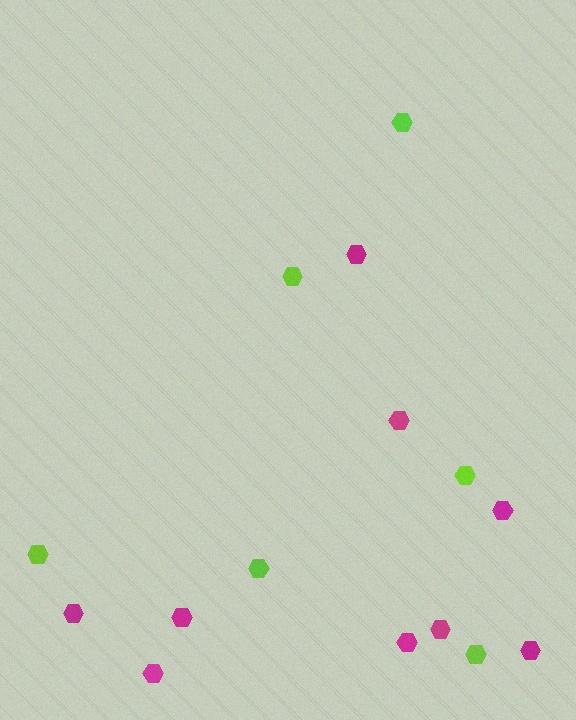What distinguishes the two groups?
There are 2 groups: one group of magenta hexagons (9) and one group of lime hexagons (6).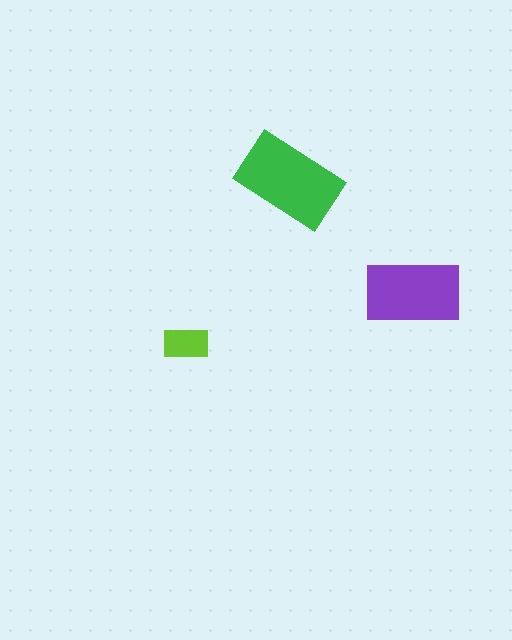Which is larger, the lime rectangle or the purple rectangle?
The purple one.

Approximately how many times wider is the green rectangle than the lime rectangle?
About 2.5 times wider.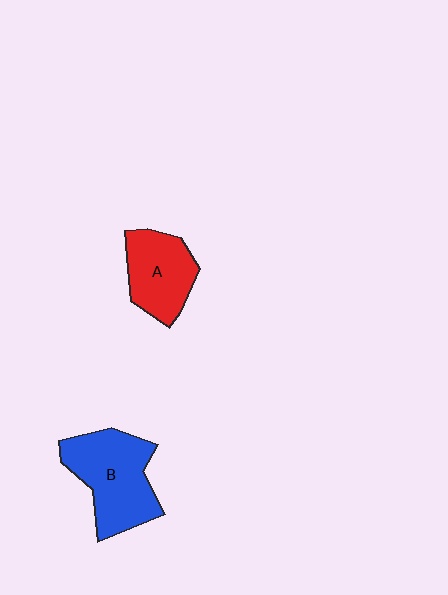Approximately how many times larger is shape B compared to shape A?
Approximately 1.4 times.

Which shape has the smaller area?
Shape A (red).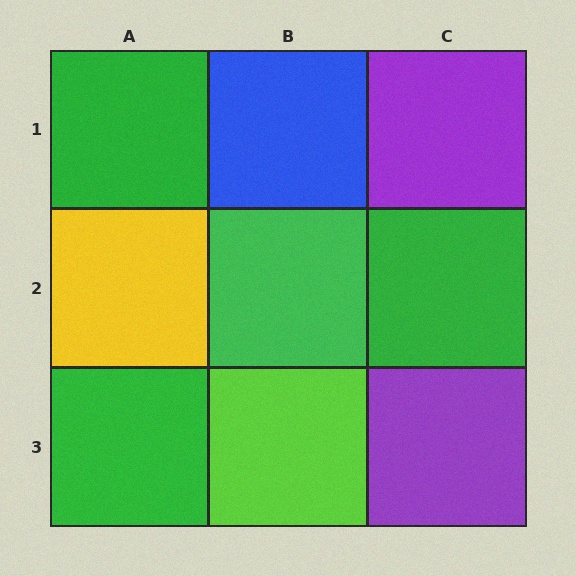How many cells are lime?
1 cell is lime.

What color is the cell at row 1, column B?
Blue.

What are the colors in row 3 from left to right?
Green, lime, purple.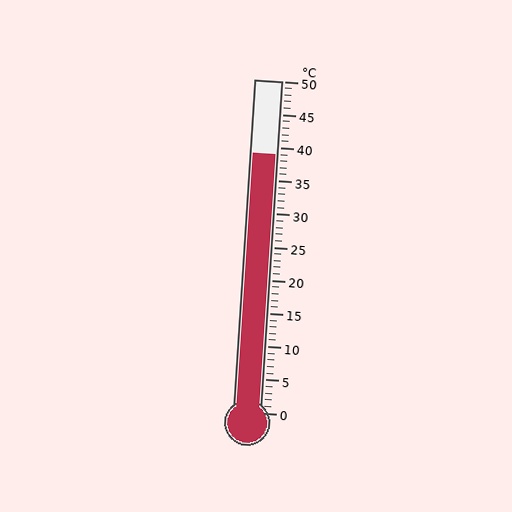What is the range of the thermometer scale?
The thermometer scale ranges from 0°C to 50°C.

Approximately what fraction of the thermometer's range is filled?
The thermometer is filled to approximately 80% of its range.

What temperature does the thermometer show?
The thermometer shows approximately 39°C.